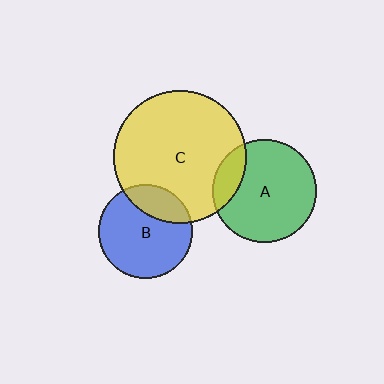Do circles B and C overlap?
Yes.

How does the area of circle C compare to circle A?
Approximately 1.7 times.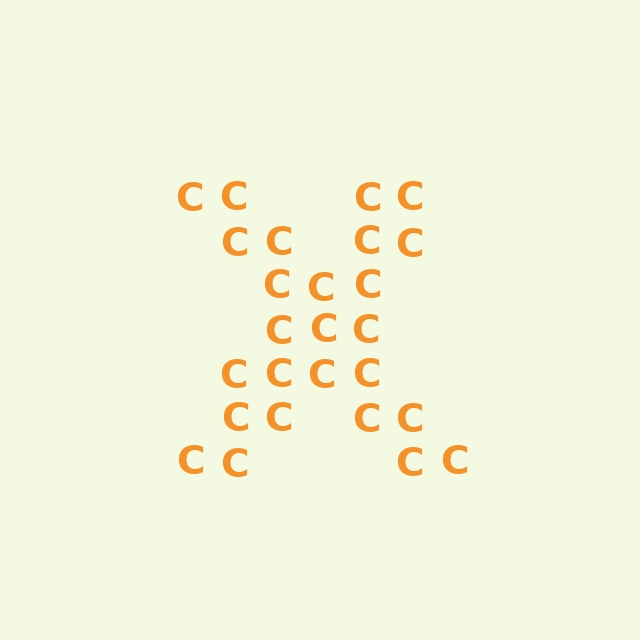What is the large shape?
The large shape is the letter X.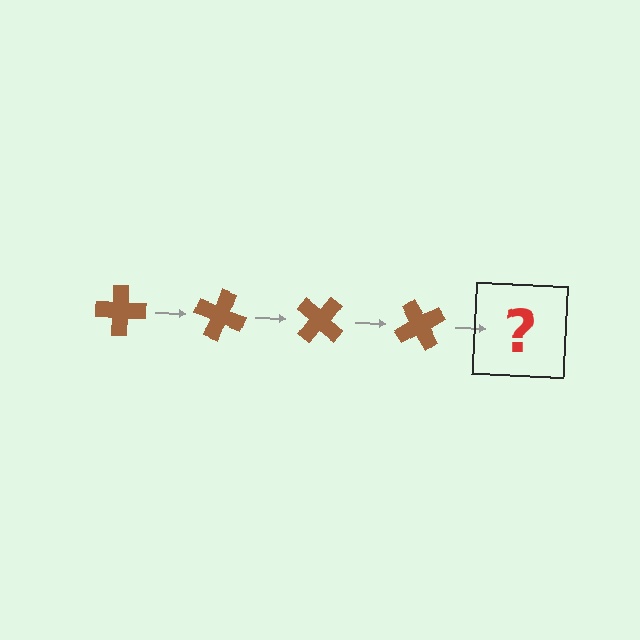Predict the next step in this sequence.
The next step is a brown cross rotated 80 degrees.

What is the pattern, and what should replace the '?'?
The pattern is that the cross rotates 20 degrees each step. The '?' should be a brown cross rotated 80 degrees.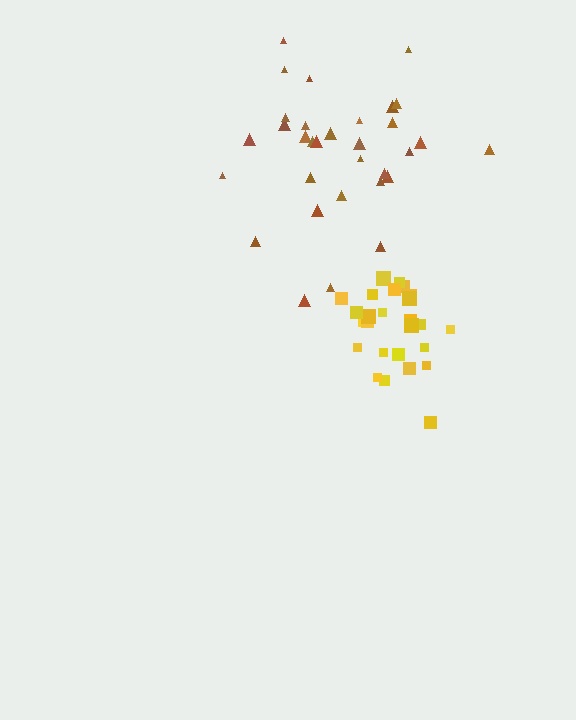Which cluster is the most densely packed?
Yellow.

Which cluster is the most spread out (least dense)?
Brown.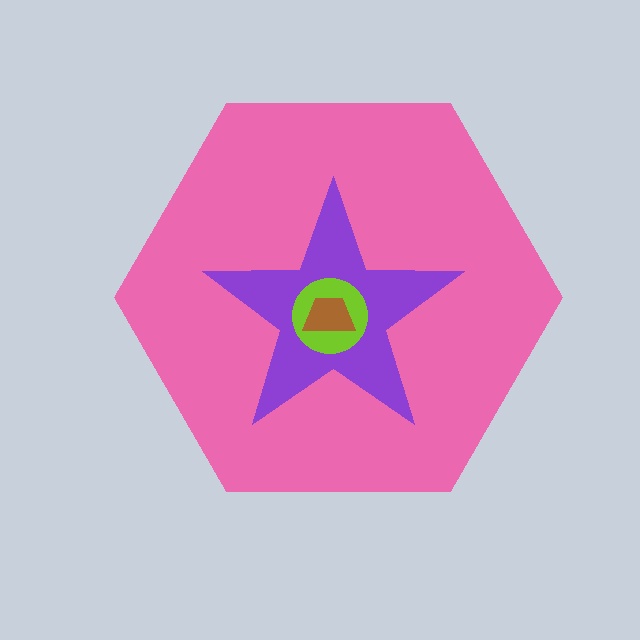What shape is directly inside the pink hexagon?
The purple star.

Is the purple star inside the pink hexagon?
Yes.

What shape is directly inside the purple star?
The lime circle.